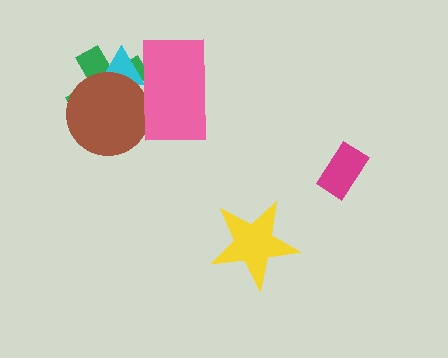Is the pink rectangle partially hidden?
No, no other shape covers it.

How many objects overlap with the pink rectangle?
3 objects overlap with the pink rectangle.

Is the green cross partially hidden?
Yes, it is partially covered by another shape.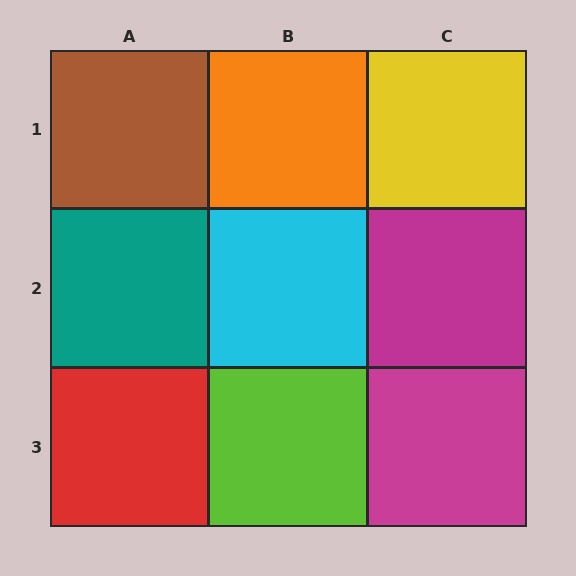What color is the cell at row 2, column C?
Magenta.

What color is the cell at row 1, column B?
Orange.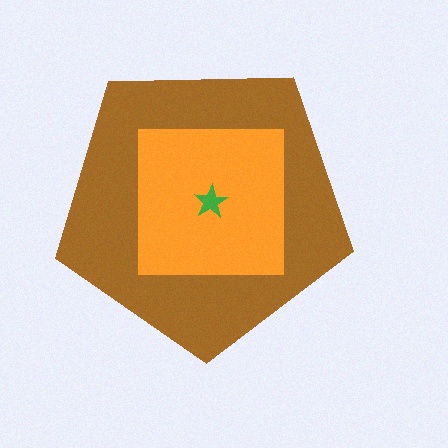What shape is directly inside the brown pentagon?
The orange square.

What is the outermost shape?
The brown pentagon.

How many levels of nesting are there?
3.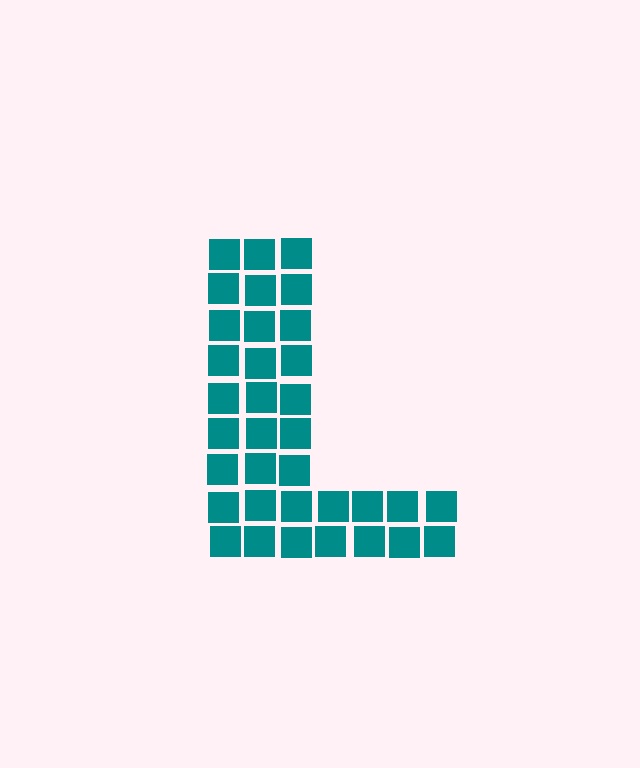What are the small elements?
The small elements are squares.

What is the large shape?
The large shape is the letter L.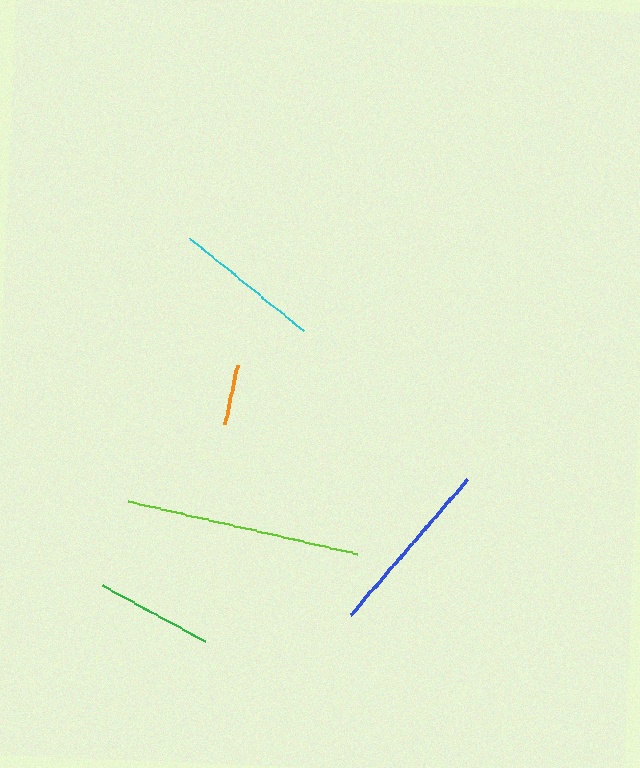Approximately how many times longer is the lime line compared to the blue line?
The lime line is approximately 1.3 times the length of the blue line.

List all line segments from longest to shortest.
From longest to shortest: lime, blue, cyan, green, orange.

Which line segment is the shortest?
The orange line is the shortest at approximately 62 pixels.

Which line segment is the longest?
The lime line is the longest at approximately 235 pixels.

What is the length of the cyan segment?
The cyan segment is approximately 147 pixels long.